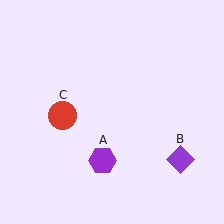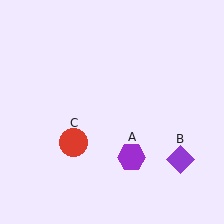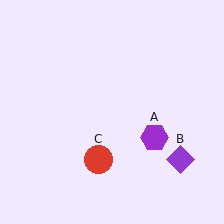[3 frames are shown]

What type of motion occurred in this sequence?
The purple hexagon (object A), red circle (object C) rotated counterclockwise around the center of the scene.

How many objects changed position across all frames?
2 objects changed position: purple hexagon (object A), red circle (object C).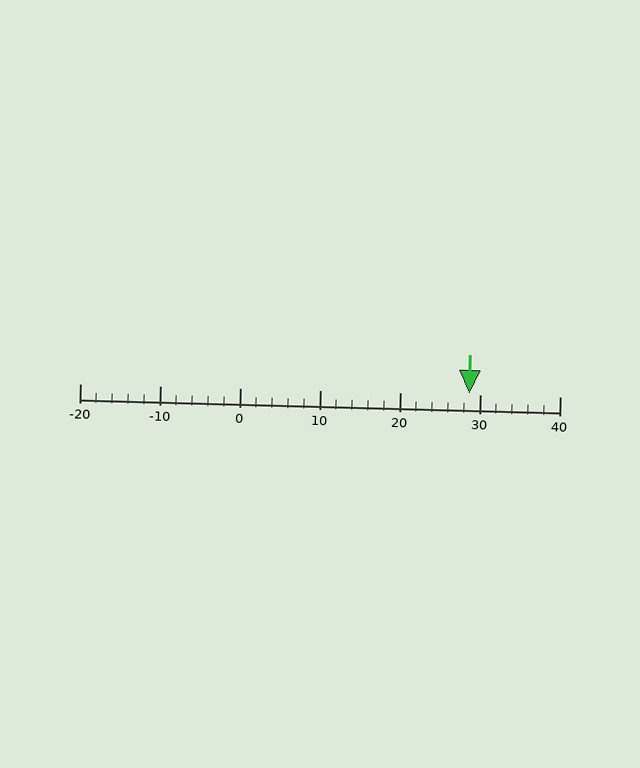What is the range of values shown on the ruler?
The ruler shows values from -20 to 40.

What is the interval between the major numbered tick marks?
The major tick marks are spaced 10 units apart.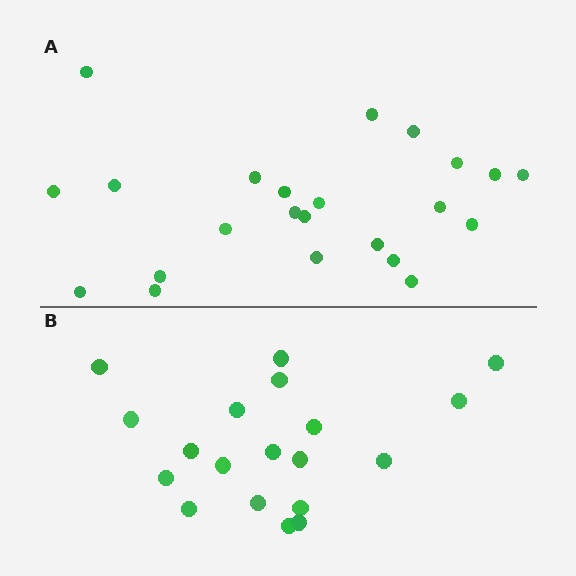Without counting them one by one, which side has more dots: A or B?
Region A (the top region) has more dots.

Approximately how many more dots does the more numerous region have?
Region A has about 4 more dots than region B.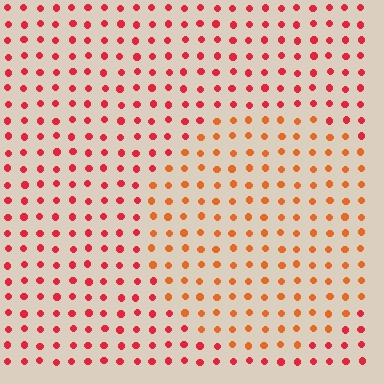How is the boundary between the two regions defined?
The boundary is defined purely by a slight shift in hue (about 30 degrees). Spacing, size, and orientation are identical on both sides.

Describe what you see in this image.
The image is filled with small red elements in a uniform arrangement. A circle-shaped region is visible where the elements are tinted to a slightly different hue, forming a subtle color boundary.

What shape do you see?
I see a circle.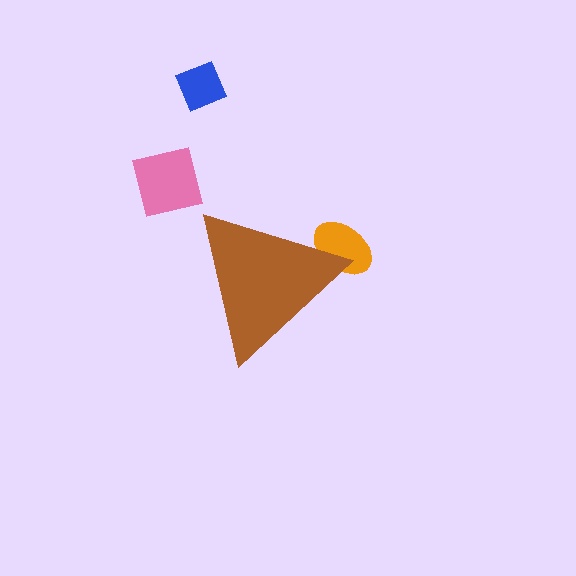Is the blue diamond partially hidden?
No, the blue diamond is fully visible.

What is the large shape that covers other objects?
A brown triangle.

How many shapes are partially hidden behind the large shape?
1 shape is partially hidden.